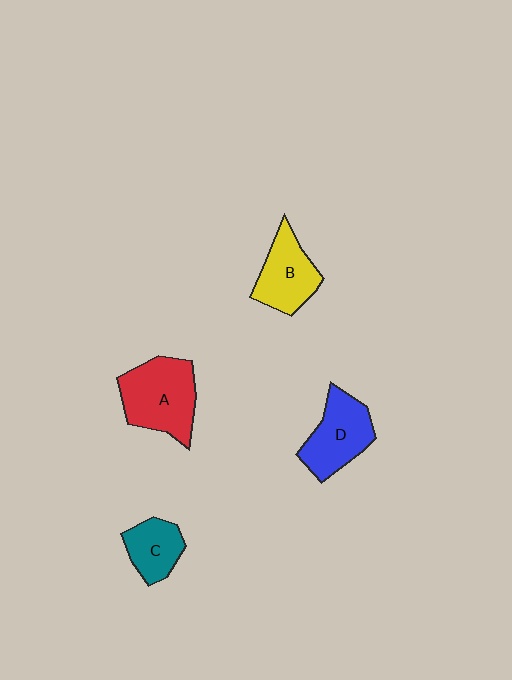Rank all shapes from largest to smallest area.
From largest to smallest: A (red), D (blue), B (yellow), C (teal).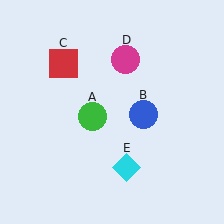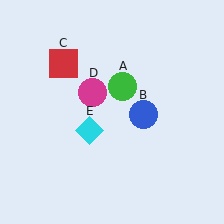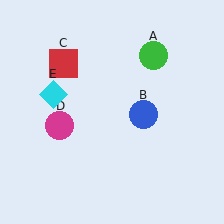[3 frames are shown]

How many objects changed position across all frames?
3 objects changed position: green circle (object A), magenta circle (object D), cyan diamond (object E).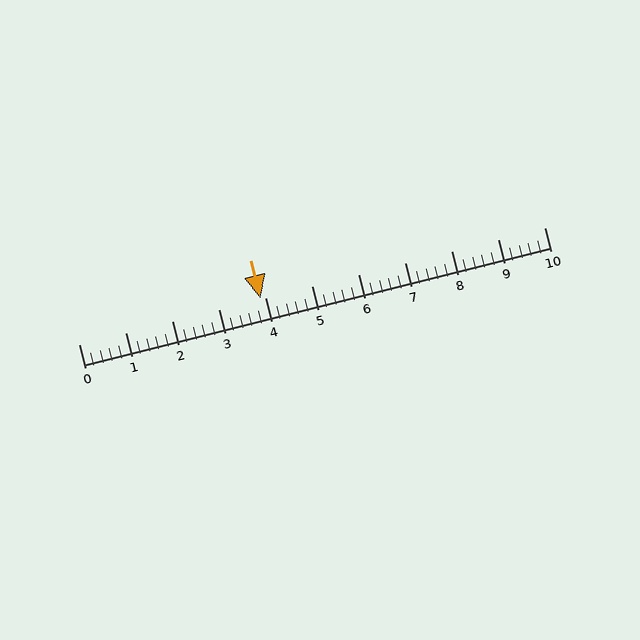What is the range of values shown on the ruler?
The ruler shows values from 0 to 10.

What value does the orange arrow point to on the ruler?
The orange arrow points to approximately 3.9.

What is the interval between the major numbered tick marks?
The major tick marks are spaced 1 units apart.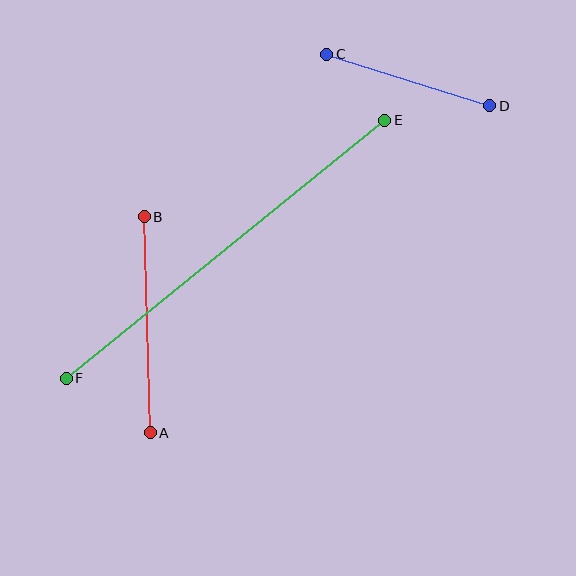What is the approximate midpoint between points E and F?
The midpoint is at approximately (225, 249) pixels.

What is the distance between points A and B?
The distance is approximately 216 pixels.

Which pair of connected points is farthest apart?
Points E and F are farthest apart.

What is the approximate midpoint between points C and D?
The midpoint is at approximately (408, 80) pixels.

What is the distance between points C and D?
The distance is approximately 171 pixels.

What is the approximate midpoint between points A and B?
The midpoint is at approximately (147, 325) pixels.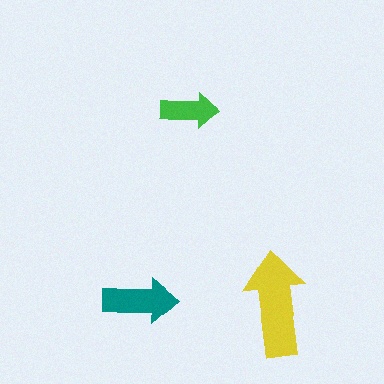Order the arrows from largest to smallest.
the yellow one, the teal one, the green one.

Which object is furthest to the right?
The yellow arrow is rightmost.